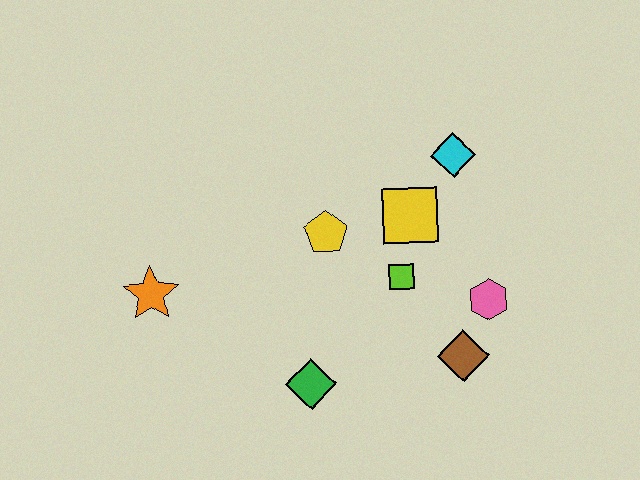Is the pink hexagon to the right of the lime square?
Yes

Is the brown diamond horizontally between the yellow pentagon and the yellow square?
No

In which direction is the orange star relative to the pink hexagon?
The orange star is to the left of the pink hexagon.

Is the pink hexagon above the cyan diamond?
No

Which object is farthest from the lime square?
The orange star is farthest from the lime square.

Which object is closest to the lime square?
The yellow square is closest to the lime square.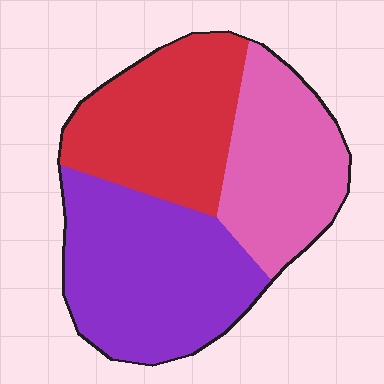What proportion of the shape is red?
Red takes up about one third (1/3) of the shape.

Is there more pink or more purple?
Purple.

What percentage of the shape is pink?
Pink covers roughly 30% of the shape.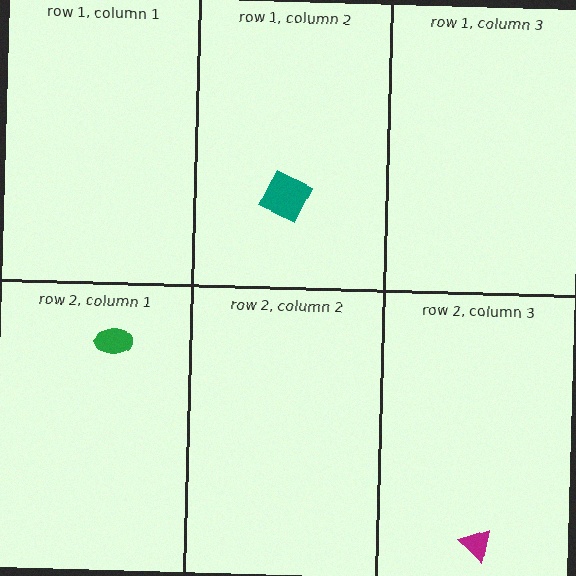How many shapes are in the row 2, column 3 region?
1.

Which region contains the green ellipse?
The row 2, column 1 region.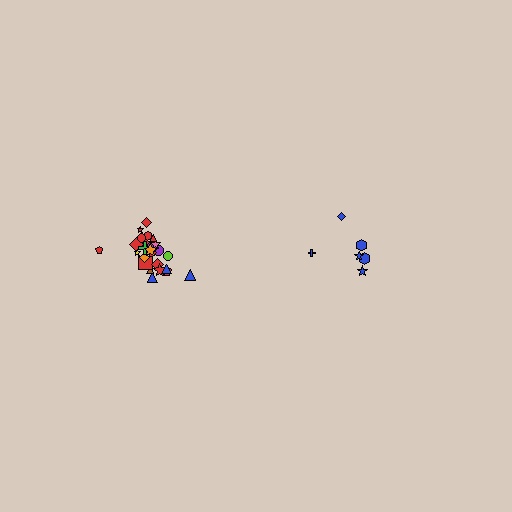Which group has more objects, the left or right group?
The left group.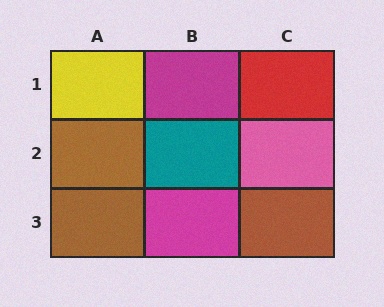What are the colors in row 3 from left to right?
Brown, magenta, brown.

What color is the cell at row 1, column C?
Red.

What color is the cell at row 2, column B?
Teal.